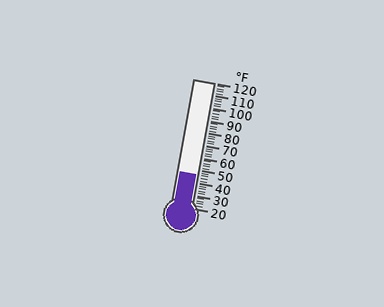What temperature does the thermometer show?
The thermometer shows approximately 46°F.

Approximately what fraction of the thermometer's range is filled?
The thermometer is filled to approximately 25% of its range.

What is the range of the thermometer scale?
The thermometer scale ranges from 20°F to 120°F.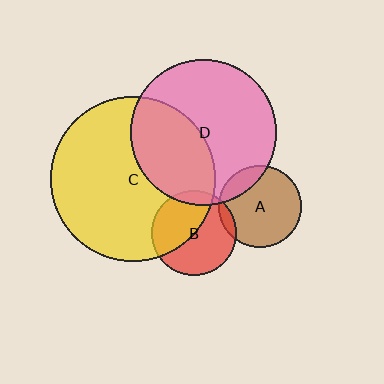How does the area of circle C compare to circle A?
Approximately 4.0 times.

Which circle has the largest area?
Circle C (yellow).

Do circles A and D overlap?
Yes.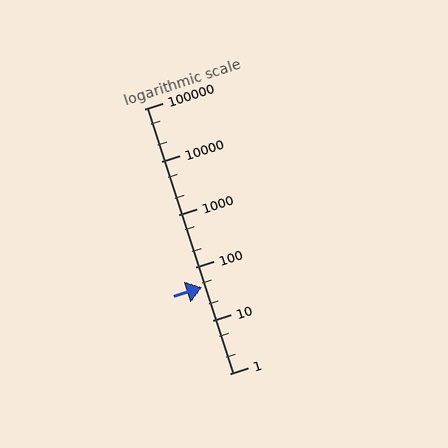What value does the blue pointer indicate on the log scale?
The pointer indicates approximately 43.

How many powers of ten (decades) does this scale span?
The scale spans 5 decades, from 1 to 100000.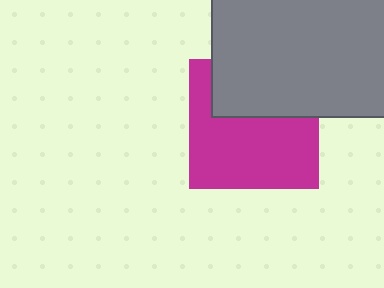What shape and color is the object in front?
The object in front is a gray rectangle.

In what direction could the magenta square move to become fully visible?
The magenta square could move down. That would shift it out from behind the gray rectangle entirely.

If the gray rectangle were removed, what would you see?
You would see the complete magenta square.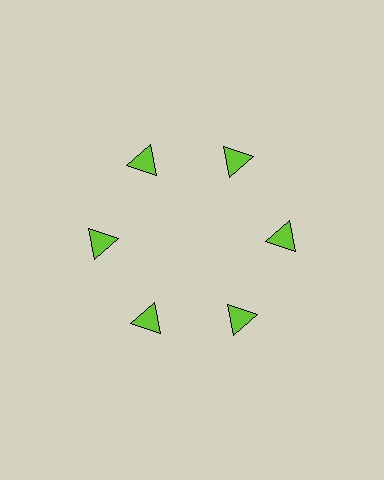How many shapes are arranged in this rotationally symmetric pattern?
There are 6 shapes, arranged in 6 groups of 1.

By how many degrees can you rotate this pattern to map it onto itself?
The pattern maps onto itself every 60 degrees of rotation.